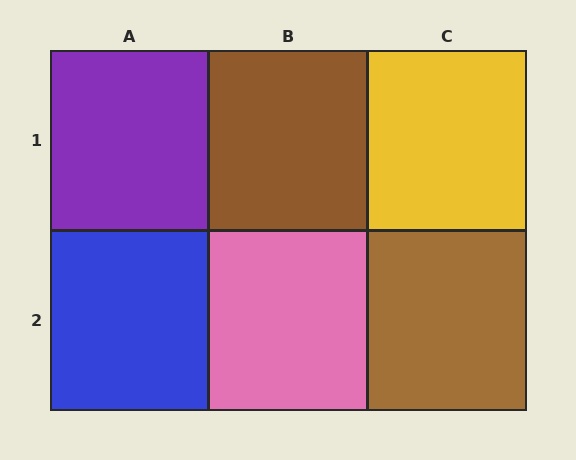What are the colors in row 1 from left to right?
Purple, brown, yellow.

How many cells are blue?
1 cell is blue.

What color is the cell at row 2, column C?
Brown.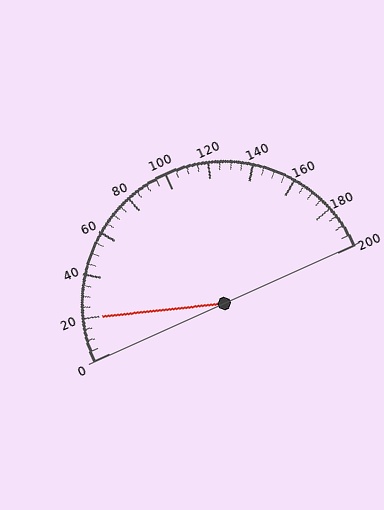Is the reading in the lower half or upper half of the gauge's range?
The reading is in the lower half of the range (0 to 200).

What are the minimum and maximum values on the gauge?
The gauge ranges from 0 to 200.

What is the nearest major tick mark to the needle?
The nearest major tick mark is 20.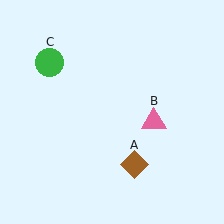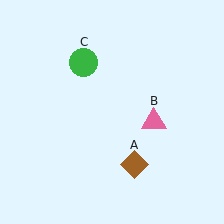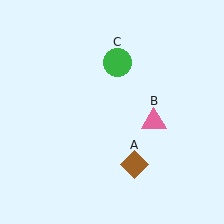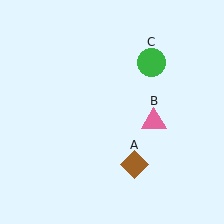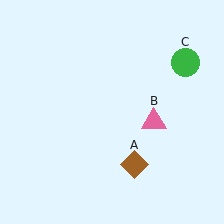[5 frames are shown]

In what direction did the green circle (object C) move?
The green circle (object C) moved right.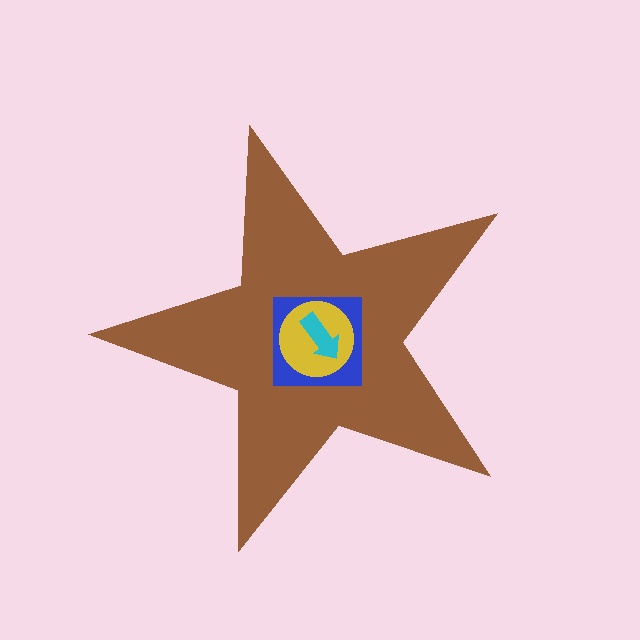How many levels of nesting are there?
4.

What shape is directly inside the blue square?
The yellow circle.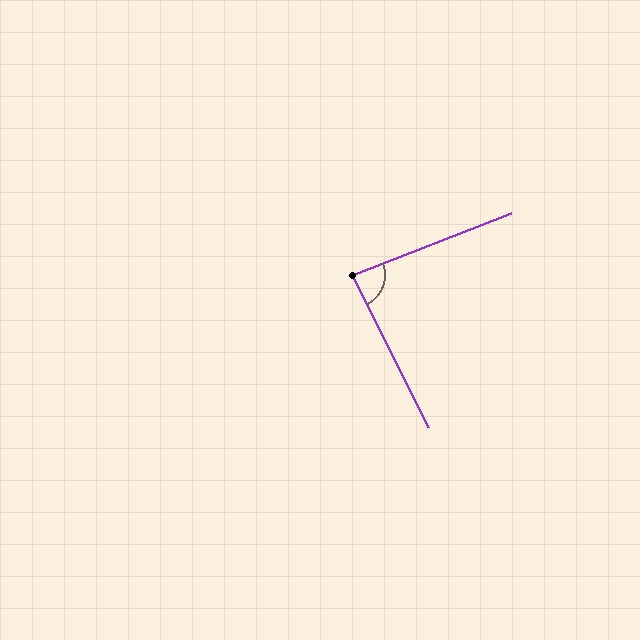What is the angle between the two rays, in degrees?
Approximately 85 degrees.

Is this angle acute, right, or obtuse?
It is acute.